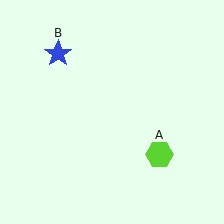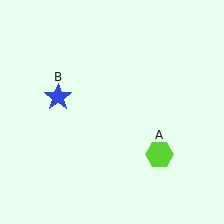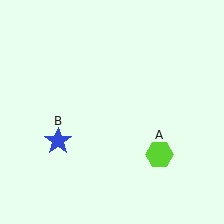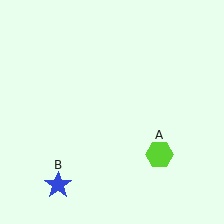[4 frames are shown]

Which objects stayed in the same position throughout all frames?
Lime hexagon (object A) remained stationary.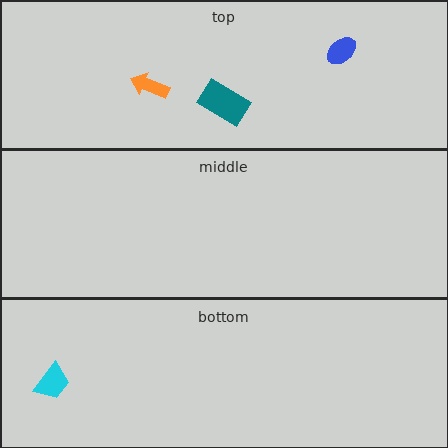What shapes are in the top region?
The blue ellipse, the teal rectangle, the orange arrow.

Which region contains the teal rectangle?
The top region.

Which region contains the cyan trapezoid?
The bottom region.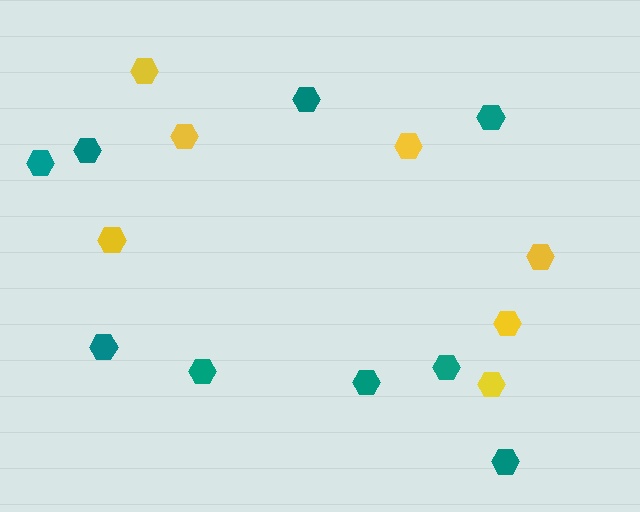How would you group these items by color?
There are 2 groups: one group of yellow hexagons (7) and one group of teal hexagons (9).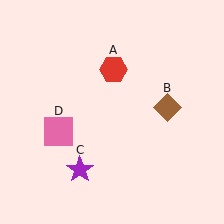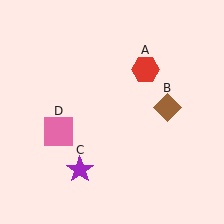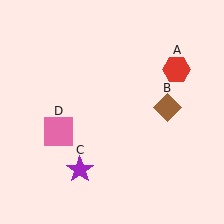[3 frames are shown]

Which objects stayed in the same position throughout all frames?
Brown diamond (object B) and purple star (object C) and pink square (object D) remained stationary.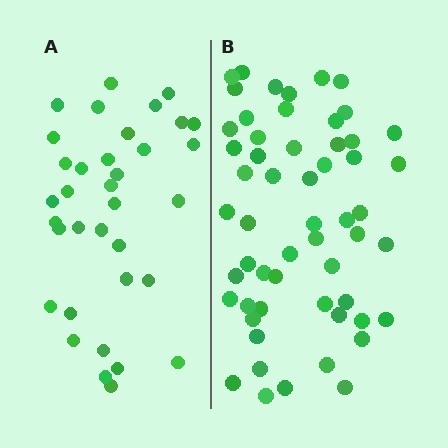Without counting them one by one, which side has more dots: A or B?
Region B (the right region) has more dots.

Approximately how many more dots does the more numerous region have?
Region B has approximately 20 more dots than region A.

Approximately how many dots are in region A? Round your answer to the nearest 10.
About 40 dots. (The exact count is 35, which rounds to 40.)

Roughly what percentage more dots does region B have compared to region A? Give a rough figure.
About 60% more.